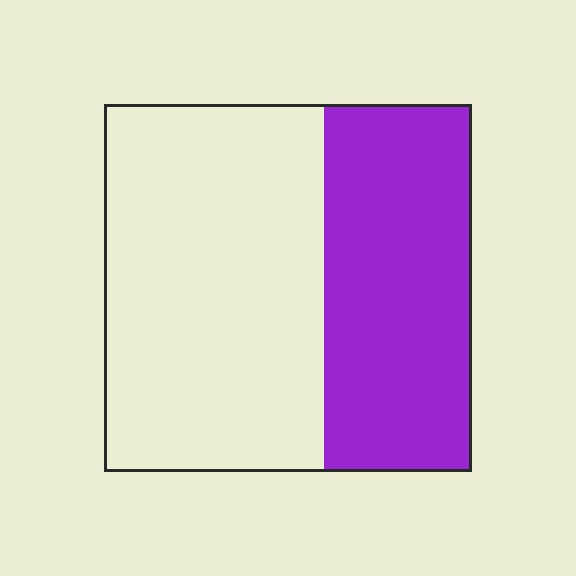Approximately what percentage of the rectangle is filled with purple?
Approximately 40%.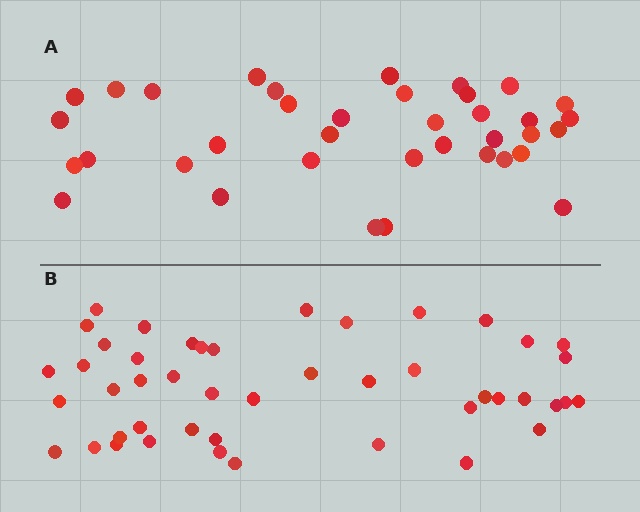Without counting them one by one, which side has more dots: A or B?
Region B (the bottom region) has more dots.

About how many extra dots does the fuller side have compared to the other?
Region B has roughly 8 or so more dots than region A.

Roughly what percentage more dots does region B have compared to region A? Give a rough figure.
About 25% more.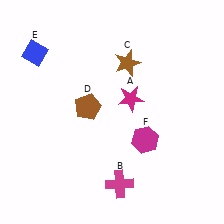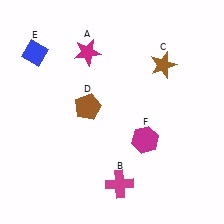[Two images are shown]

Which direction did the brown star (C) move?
The brown star (C) moved right.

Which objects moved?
The objects that moved are: the magenta star (A), the brown star (C).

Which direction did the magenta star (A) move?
The magenta star (A) moved up.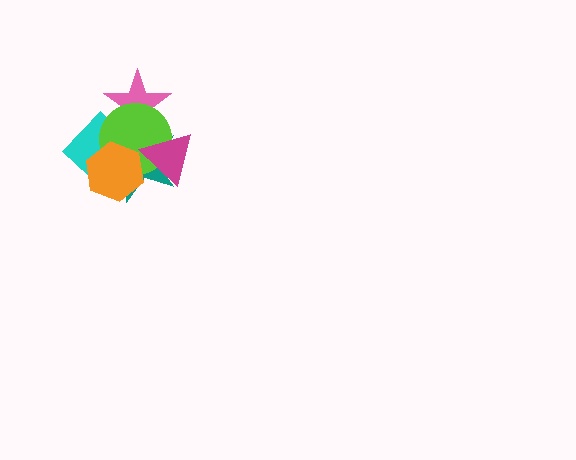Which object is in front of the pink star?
The lime circle is in front of the pink star.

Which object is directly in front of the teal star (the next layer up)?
The pink star is directly in front of the teal star.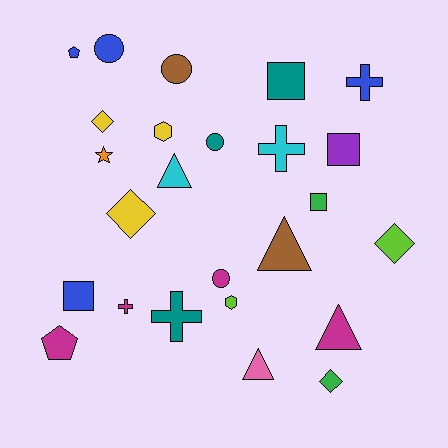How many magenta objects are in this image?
There are 4 magenta objects.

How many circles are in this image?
There are 4 circles.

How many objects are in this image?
There are 25 objects.